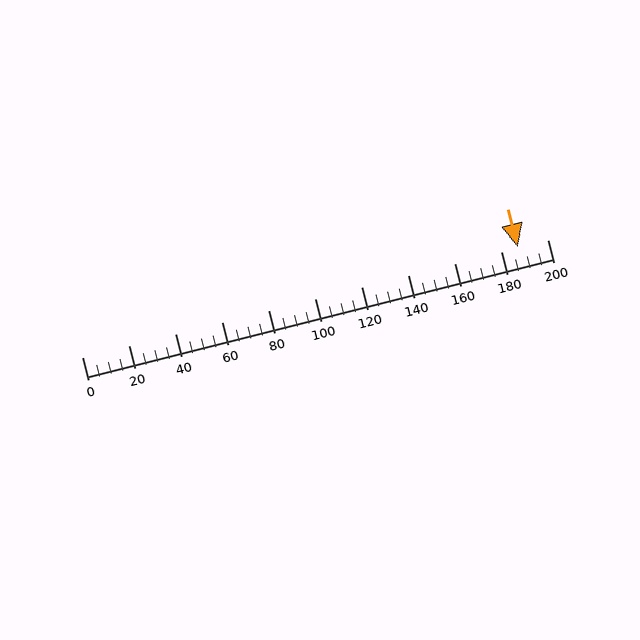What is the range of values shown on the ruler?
The ruler shows values from 0 to 200.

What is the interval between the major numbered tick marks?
The major tick marks are spaced 20 units apart.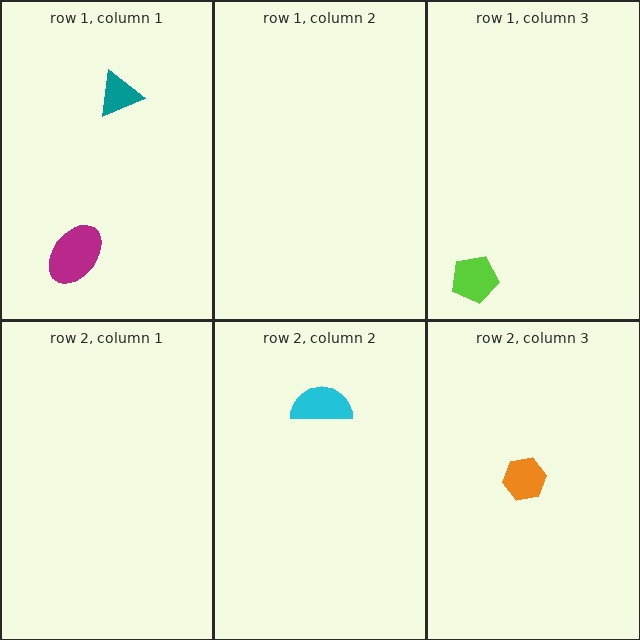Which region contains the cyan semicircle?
The row 2, column 2 region.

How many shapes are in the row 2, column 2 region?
1.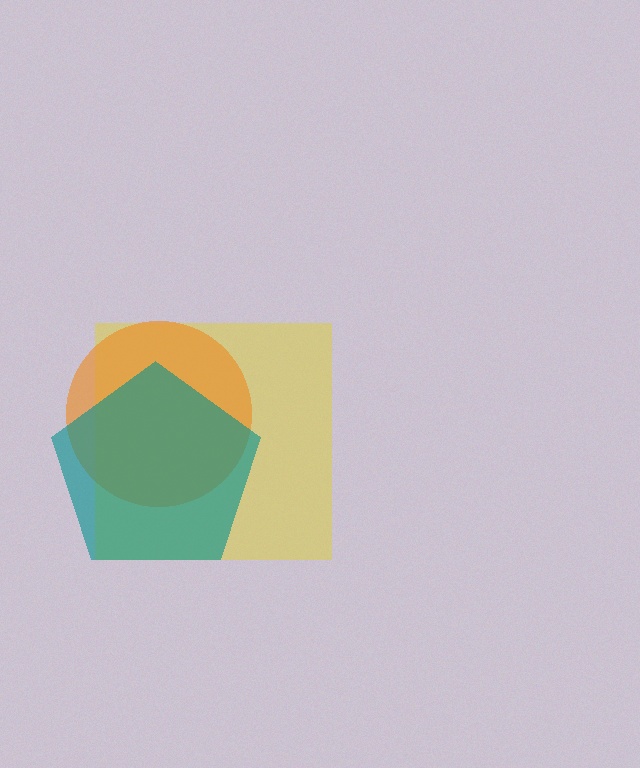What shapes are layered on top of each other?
The layered shapes are: a yellow square, an orange circle, a teal pentagon.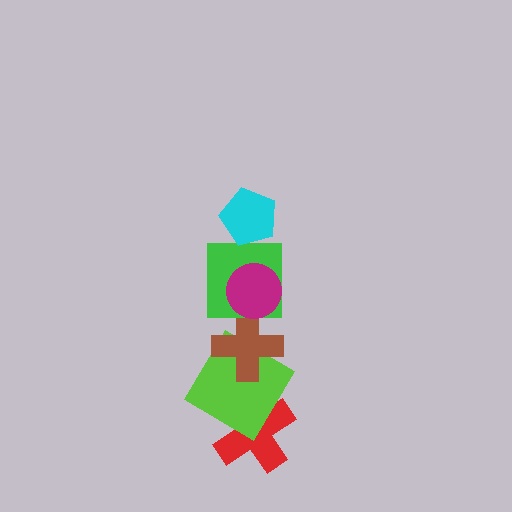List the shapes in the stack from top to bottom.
From top to bottom: the cyan pentagon, the magenta circle, the green square, the brown cross, the lime diamond, the red cross.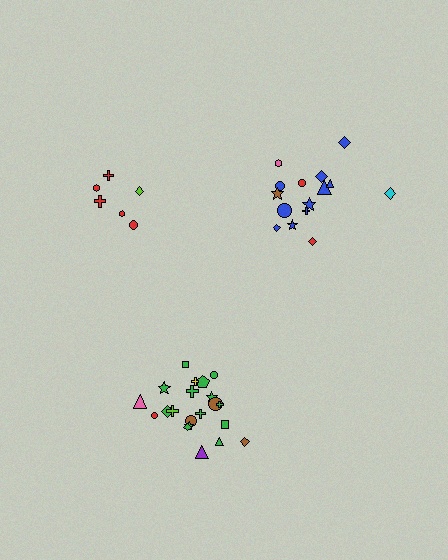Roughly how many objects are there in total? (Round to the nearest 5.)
Roughly 45 objects in total.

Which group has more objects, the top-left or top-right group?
The top-right group.